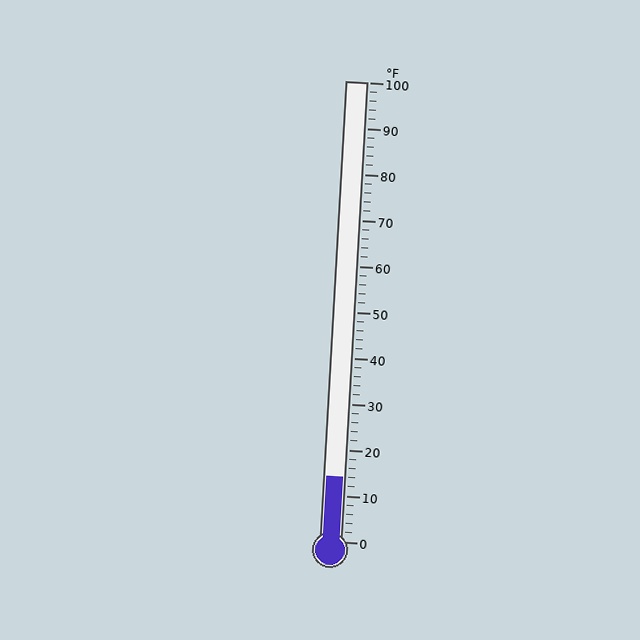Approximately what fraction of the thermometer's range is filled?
The thermometer is filled to approximately 15% of its range.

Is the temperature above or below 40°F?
The temperature is below 40°F.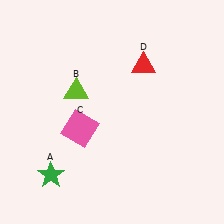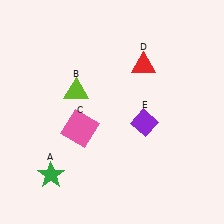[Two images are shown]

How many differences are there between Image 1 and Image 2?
There is 1 difference between the two images.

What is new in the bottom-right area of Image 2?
A purple diamond (E) was added in the bottom-right area of Image 2.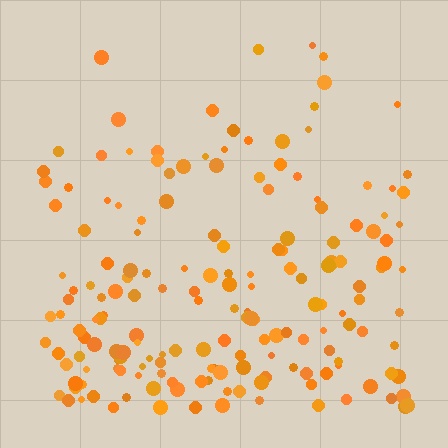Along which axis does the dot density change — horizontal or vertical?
Vertical.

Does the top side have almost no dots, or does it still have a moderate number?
Still a moderate number, just noticeably fewer than the bottom.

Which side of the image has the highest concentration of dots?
The bottom.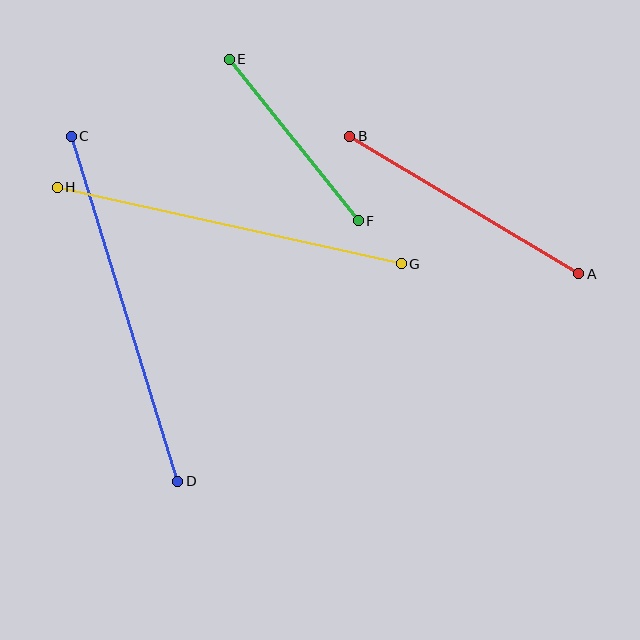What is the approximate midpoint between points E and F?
The midpoint is at approximately (294, 140) pixels.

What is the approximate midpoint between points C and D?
The midpoint is at approximately (124, 309) pixels.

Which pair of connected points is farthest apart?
Points C and D are farthest apart.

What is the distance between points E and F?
The distance is approximately 206 pixels.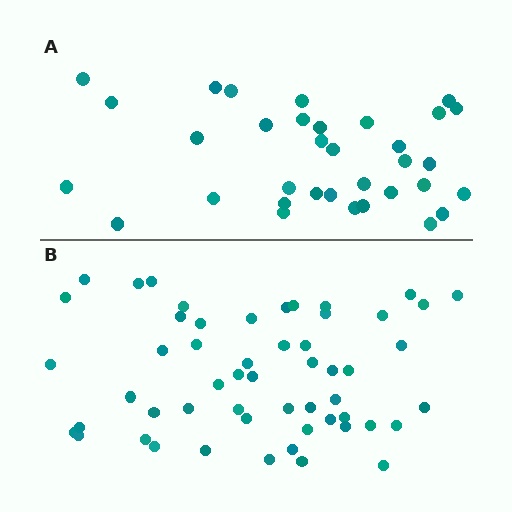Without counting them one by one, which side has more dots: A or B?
Region B (the bottom region) has more dots.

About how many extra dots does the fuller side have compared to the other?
Region B has approximately 20 more dots than region A.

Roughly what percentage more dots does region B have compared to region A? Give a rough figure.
About 60% more.